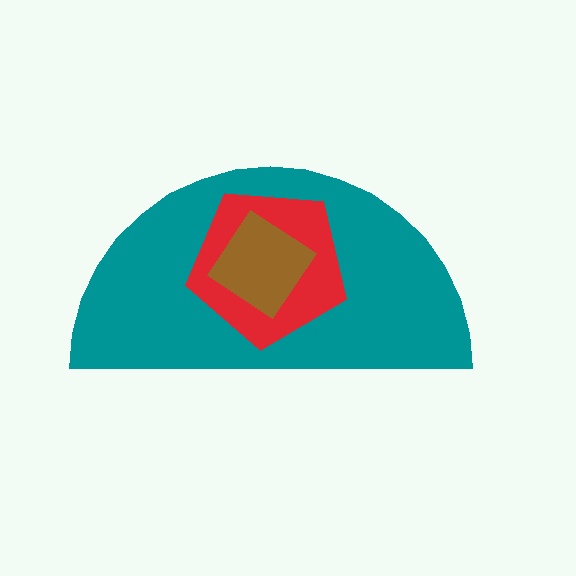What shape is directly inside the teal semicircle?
The red pentagon.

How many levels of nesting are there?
3.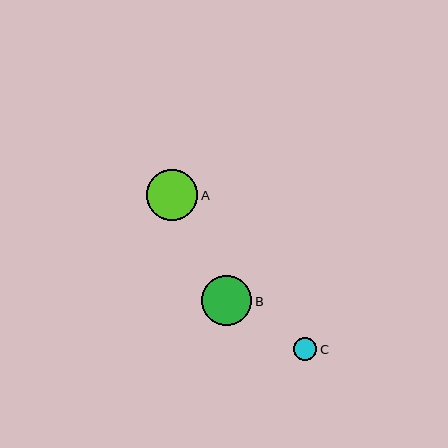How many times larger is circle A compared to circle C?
Circle A is approximately 2.2 times the size of circle C.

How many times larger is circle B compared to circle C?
Circle B is approximately 2.2 times the size of circle C.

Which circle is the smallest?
Circle C is the smallest with a size of approximately 23 pixels.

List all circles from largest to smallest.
From largest to smallest: A, B, C.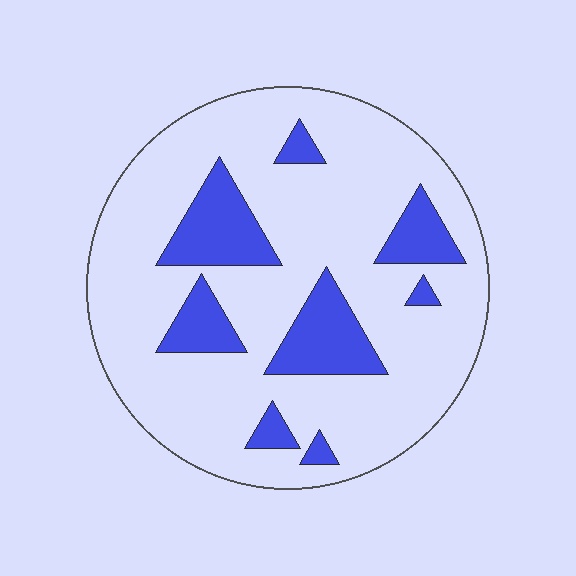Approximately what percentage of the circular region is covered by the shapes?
Approximately 20%.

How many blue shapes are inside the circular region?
8.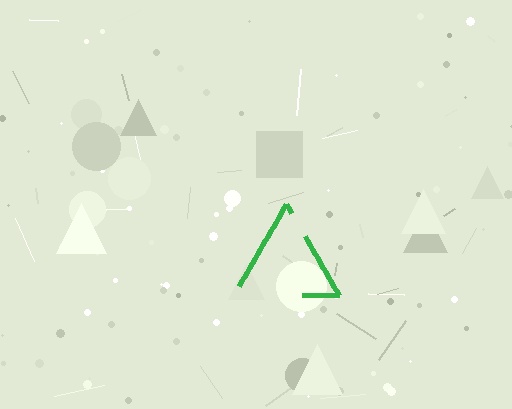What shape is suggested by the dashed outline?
The dashed outline suggests a triangle.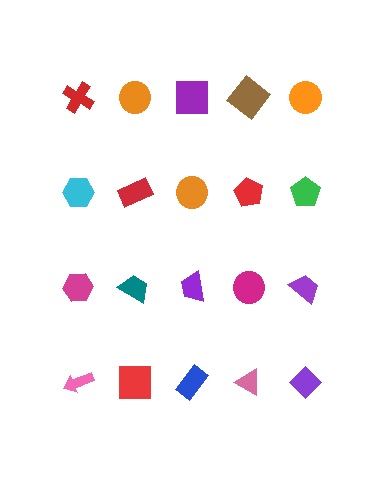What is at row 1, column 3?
A purple square.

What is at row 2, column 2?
A red rectangle.